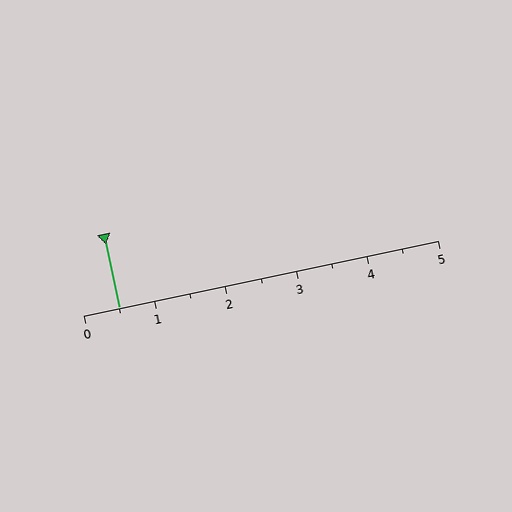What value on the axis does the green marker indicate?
The marker indicates approximately 0.5.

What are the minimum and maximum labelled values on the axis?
The axis runs from 0 to 5.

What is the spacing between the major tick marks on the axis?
The major ticks are spaced 1 apart.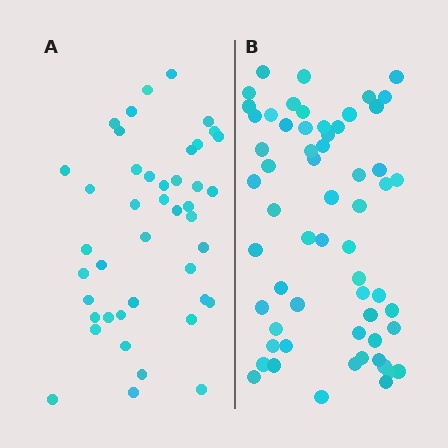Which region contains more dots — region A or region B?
Region B (the right region) has more dots.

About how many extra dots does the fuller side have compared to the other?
Region B has approximately 15 more dots than region A.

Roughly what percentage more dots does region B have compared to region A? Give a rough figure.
About 40% more.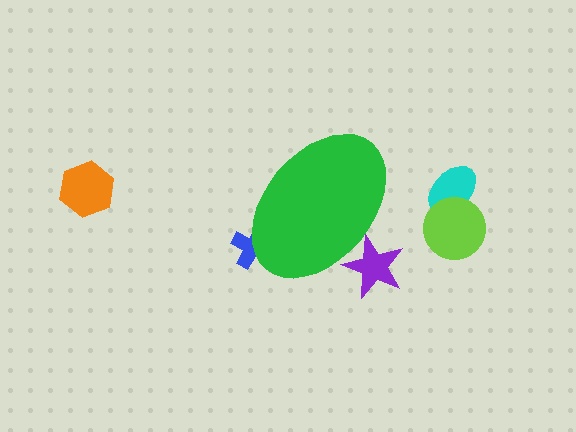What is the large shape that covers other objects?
A green ellipse.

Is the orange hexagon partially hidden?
No, the orange hexagon is fully visible.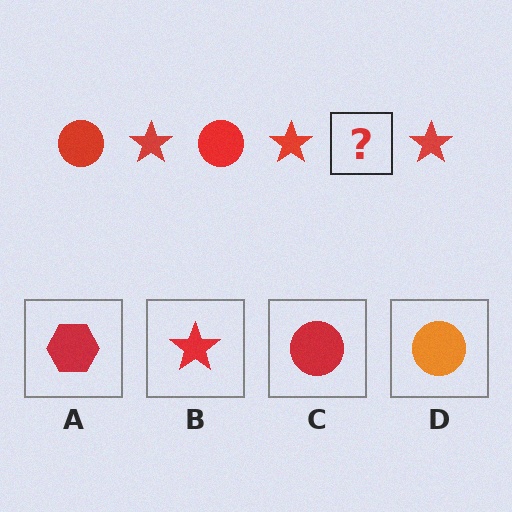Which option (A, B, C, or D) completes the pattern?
C.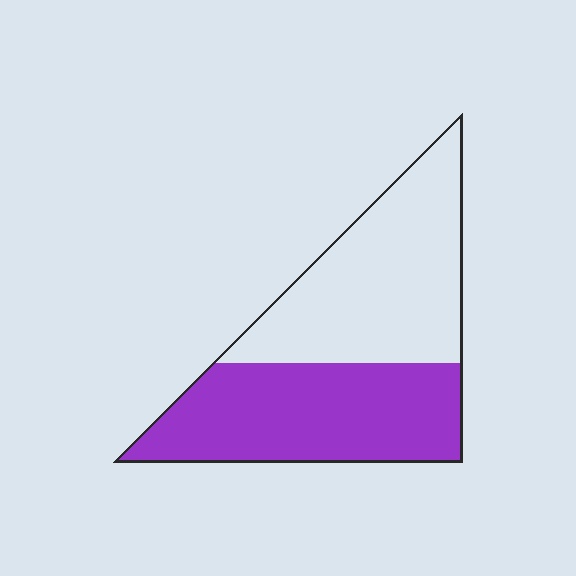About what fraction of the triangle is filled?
About one half (1/2).